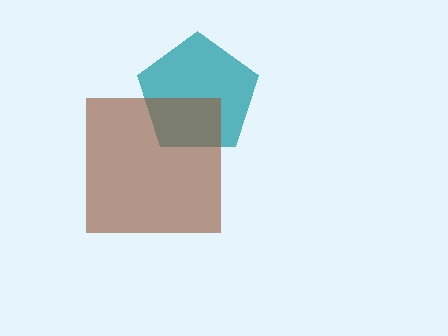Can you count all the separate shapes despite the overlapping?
Yes, there are 2 separate shapes.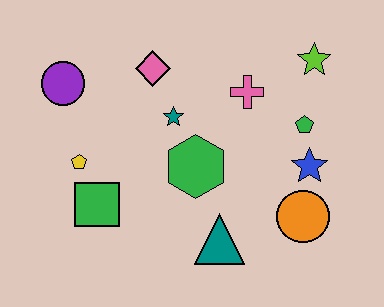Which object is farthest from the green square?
The lime star is farthest from the green square.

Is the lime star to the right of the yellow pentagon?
Yes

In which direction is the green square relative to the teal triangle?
The green square is to the left of the teal triangle.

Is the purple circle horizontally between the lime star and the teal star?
No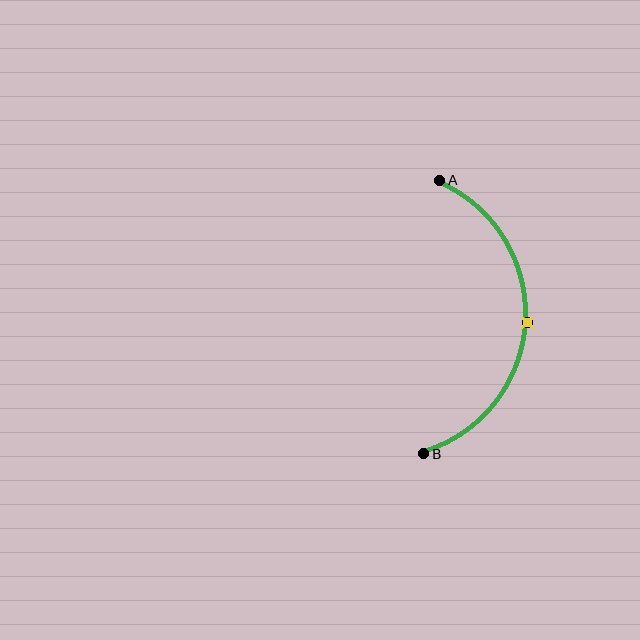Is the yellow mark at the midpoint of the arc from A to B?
Yes. The yellow mark lies on the arc at equal arc-length from both A and B — it is the arc midpoint.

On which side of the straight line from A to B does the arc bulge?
The arc bulges to the right of the straight line connecting A and B.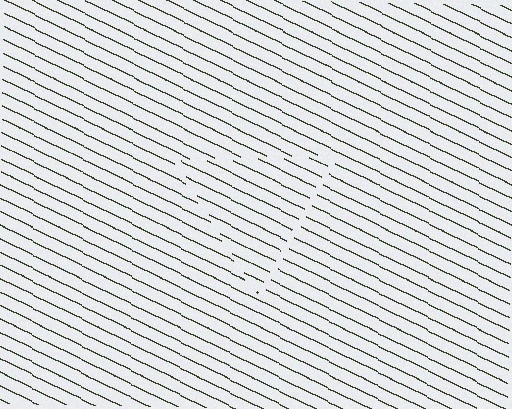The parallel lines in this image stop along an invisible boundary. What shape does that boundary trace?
An illusory triangle. The interior of the shape contains the same grating, shifted by half a period — the contour is defined by the phase discontinuity where line-ends from the inner and outer gratings abut.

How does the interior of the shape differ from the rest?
The interior of the shape contains the same grating, shifted by half a period — the contour is defined by the phase discontinuity where line-ends from the inner and outer gratings abut.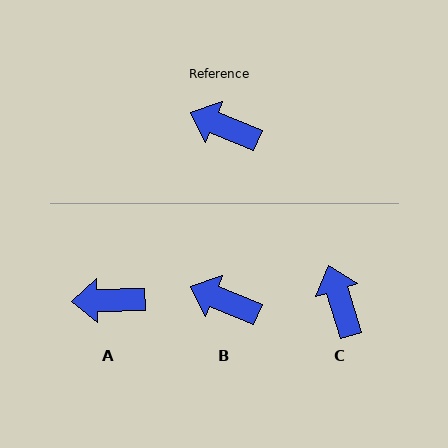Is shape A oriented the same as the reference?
No, it is off by about 24 degrees.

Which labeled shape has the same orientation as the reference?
B.